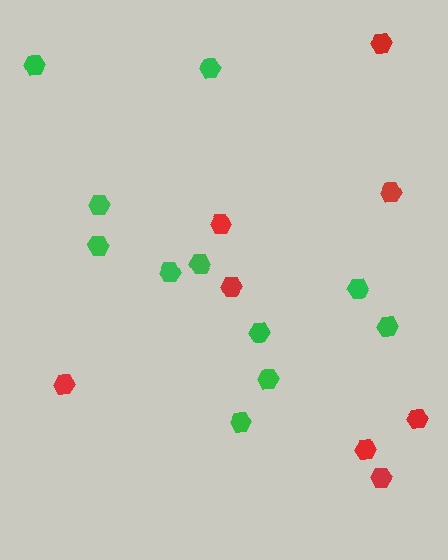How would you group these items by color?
There are 2 groups: one group of green hexagons (11) and one group of red hexagons (8).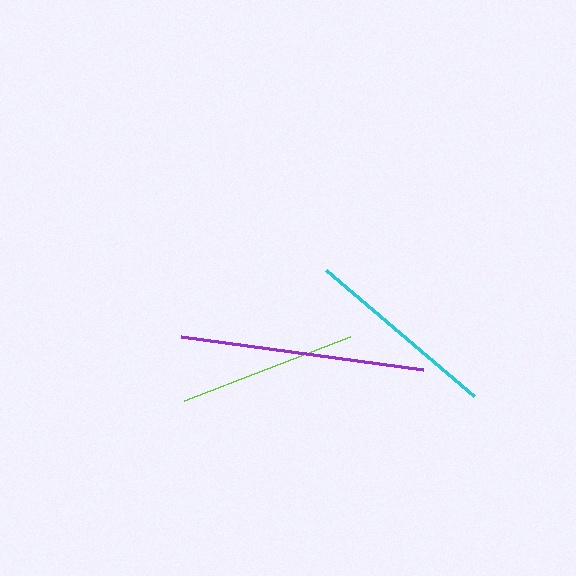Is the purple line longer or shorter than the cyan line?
The purple line is longer than the cyan line.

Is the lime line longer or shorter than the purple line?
The purple line is longer than the lime line.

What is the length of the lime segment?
The lime segment is approximately 178 pixels long.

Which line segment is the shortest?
The lime line is the shortest at approximately 178 pixels.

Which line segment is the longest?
The purple line is the longest at approximately 244 pixels.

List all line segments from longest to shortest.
From longest to shortest: purple, cyan, lime.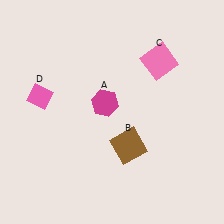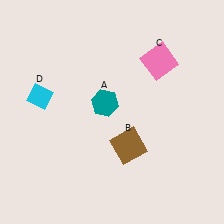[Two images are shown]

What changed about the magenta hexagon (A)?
In Image 1, A is magenta. In Image 2, it changed to teal.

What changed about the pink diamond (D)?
In Image 1, D is pink. In Image 2, it changed to cyan.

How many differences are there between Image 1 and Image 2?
There are 2 differences between the two images.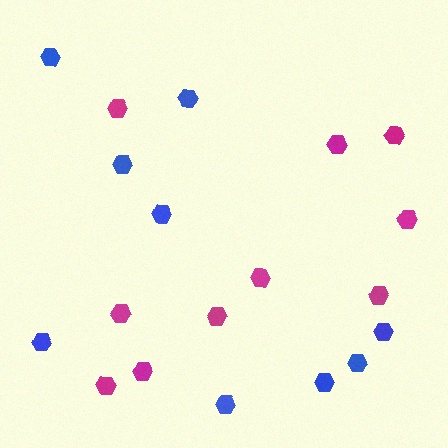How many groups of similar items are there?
There are 2 groups: one group of magenta hexagons (10) and one group of blue hexagons (9).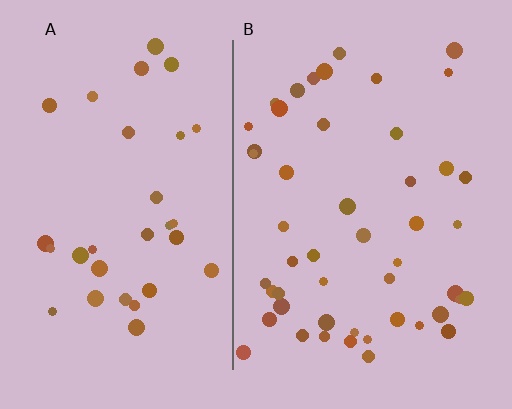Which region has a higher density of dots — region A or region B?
B (the right).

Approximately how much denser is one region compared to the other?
Approximately 1.5× — region B over region A.